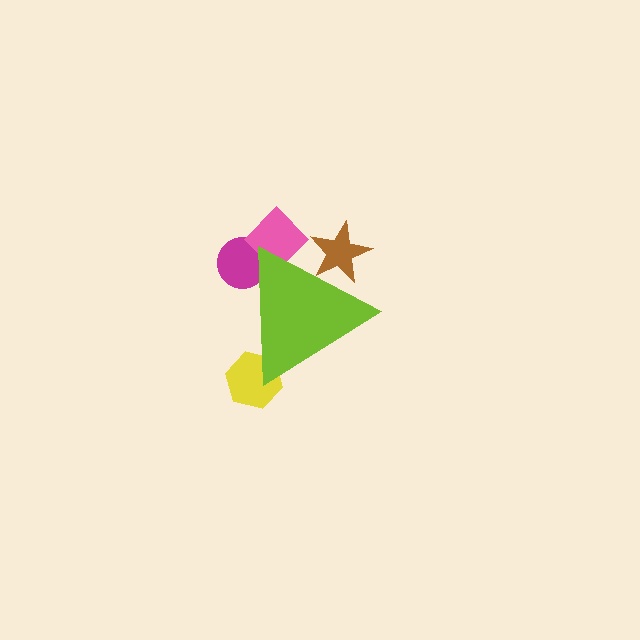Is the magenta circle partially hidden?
Yes, the magenta circle is partially hidden behind the lime triangle.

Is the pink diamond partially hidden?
Yes, the pink diamond is partially hidden behind the lime triangle.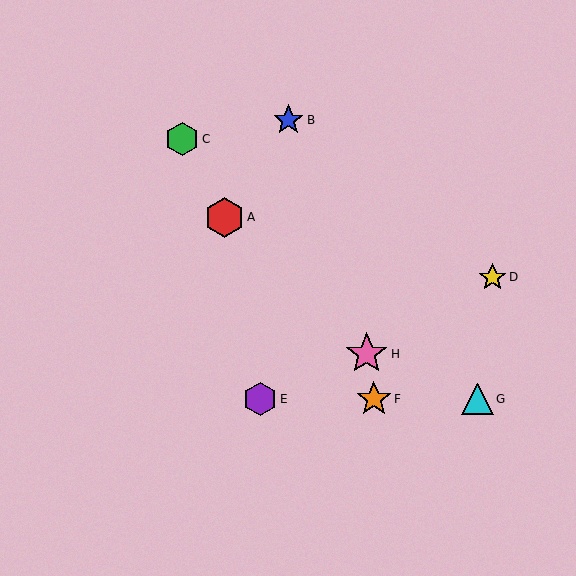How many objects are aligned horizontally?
3 objects (E, F, G) are aligned horizontally.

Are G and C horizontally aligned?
No, G is at y≈399 and C is at y≈139.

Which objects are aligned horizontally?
Objects E, F, G are aligned horizontally.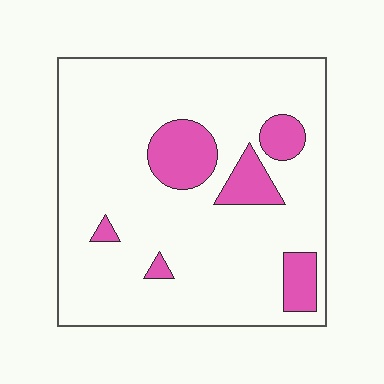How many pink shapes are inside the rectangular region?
6.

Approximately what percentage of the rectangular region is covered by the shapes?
Approximately 15%.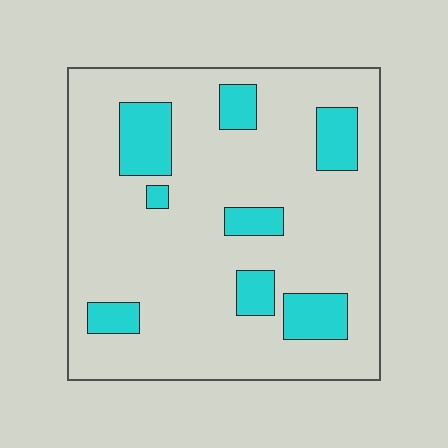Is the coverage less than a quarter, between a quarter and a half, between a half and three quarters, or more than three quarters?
Less than a quarter.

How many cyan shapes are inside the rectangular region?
8.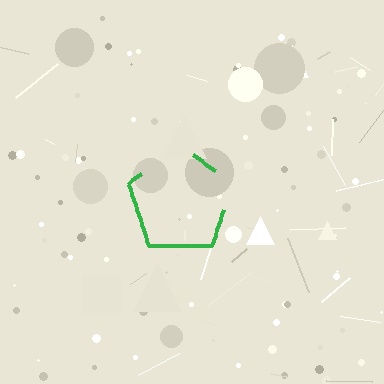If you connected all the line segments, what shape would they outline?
They would outline a pentagon.